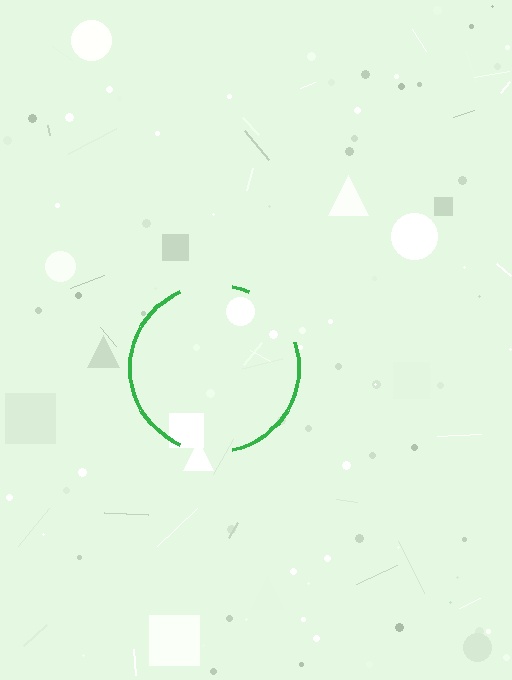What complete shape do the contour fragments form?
The contour fragments form a circle.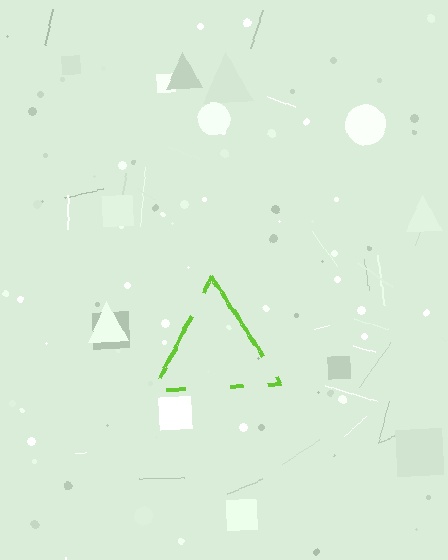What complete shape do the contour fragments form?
The contour fragments form a triangle.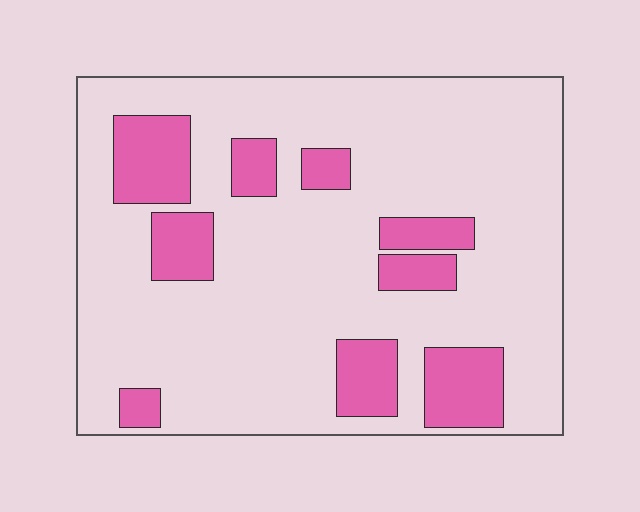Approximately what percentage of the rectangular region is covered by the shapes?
Approximately 20%.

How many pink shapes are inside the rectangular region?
9.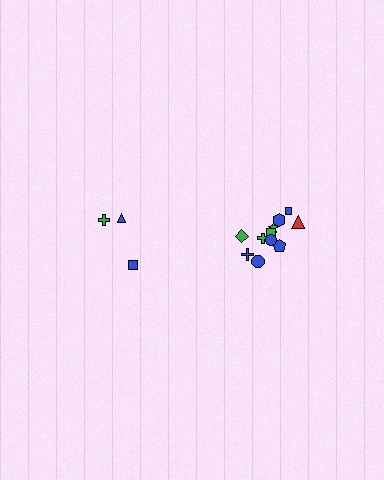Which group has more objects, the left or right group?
The right group.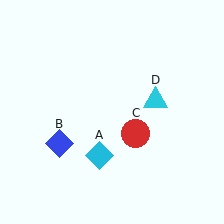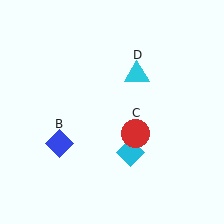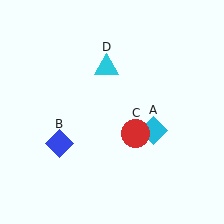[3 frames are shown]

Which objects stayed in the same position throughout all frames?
Blue diamond (object B) and red circle (object C) remained stationary.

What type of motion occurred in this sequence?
The cyan diamond (object A), cyan triangle (object D) rotated counterclockwise around the center of the scene.